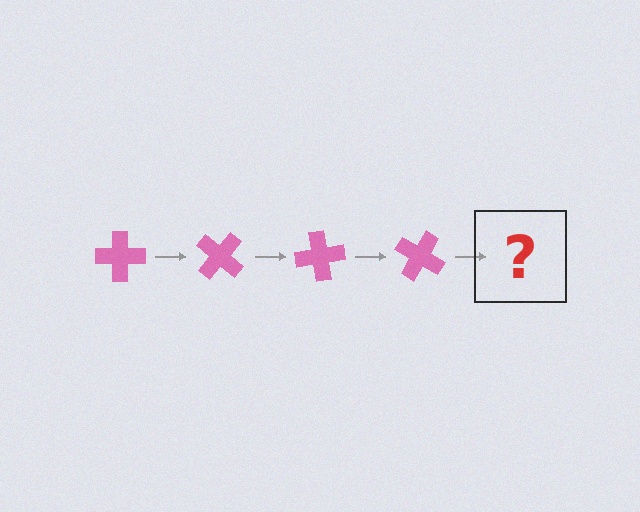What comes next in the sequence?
The next element should be a pink cross rotated 160 degrees.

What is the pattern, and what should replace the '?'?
The pattern is that the cross rotates 40 degrees each step. The '?' should be a pink cross rotated 160 degrees.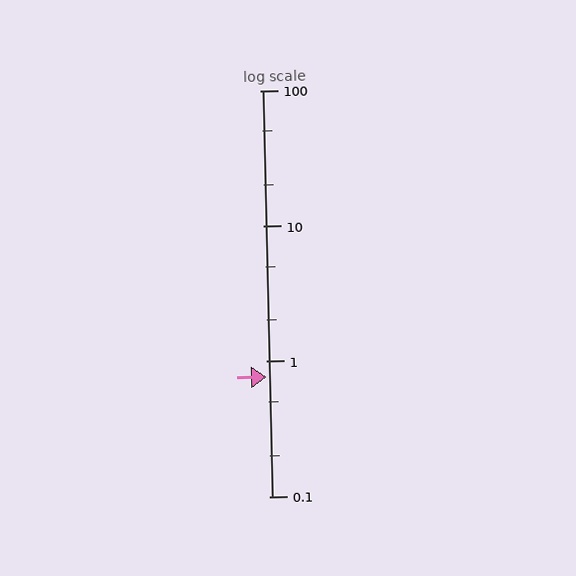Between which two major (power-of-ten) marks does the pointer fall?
The pointer is between 0.1 and 1.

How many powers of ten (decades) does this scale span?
The scale spans 3 decades, from 0.1 to 100.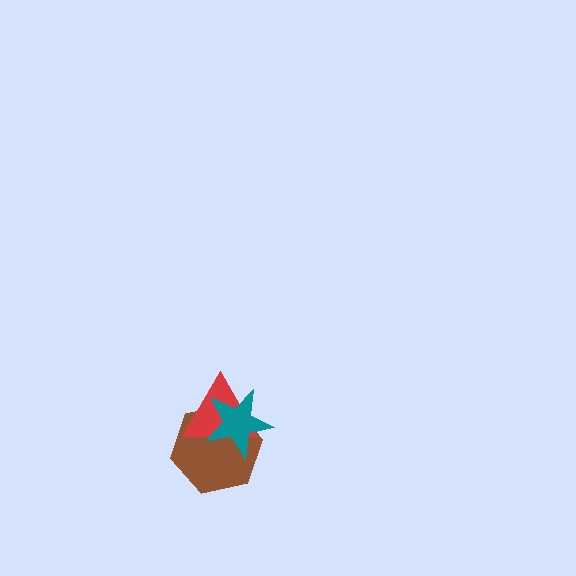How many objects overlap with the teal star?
2 objects overlap with the teal star.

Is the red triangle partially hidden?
Yes, it is partially covered by another shape.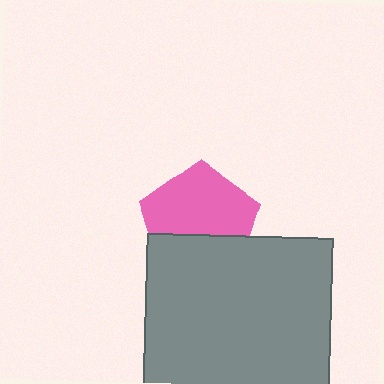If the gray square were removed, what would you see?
You would see the complete pink pentagon.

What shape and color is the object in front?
The object in front is a gray square.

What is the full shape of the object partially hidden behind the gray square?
The partially hidden object is a pink pentagon.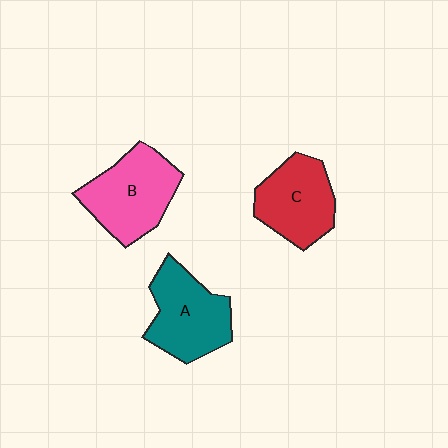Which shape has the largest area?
Shape B (pink).